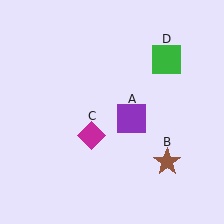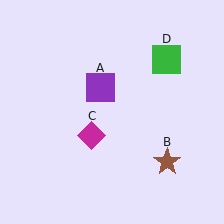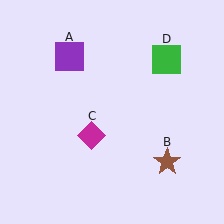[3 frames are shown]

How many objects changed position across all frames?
1 object changed position: purple square (object A).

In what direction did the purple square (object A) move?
The purple square (object A) moved up and to the left.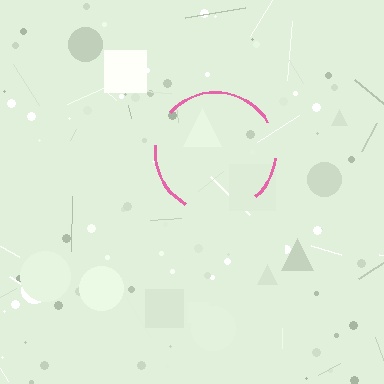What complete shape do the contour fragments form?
The contour fragments form a circle.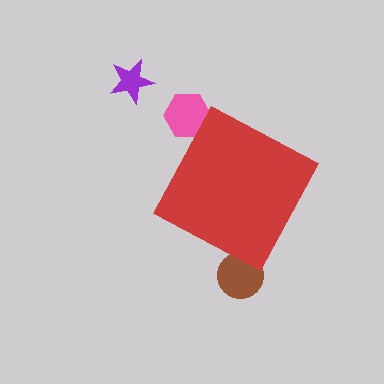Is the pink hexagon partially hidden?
Yes, the pink hexagon is partially hidden behind the red diamond.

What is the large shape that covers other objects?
A red diamond.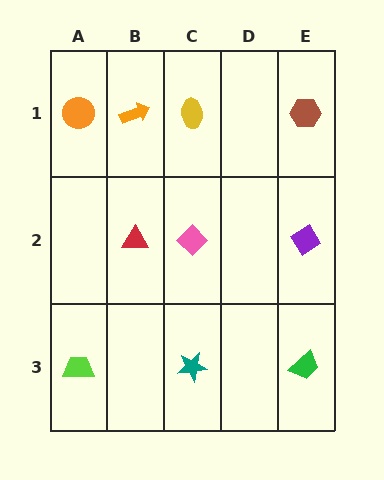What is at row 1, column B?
An orange arrow.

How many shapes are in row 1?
4 shapes.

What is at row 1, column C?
A yellow ellipse.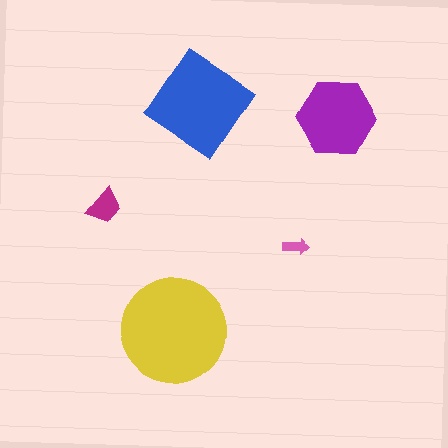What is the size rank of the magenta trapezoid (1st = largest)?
4th.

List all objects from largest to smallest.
The yellow circle, the blue diamond, the purple hexagon, the magenta trapezoid, the pink arrow.